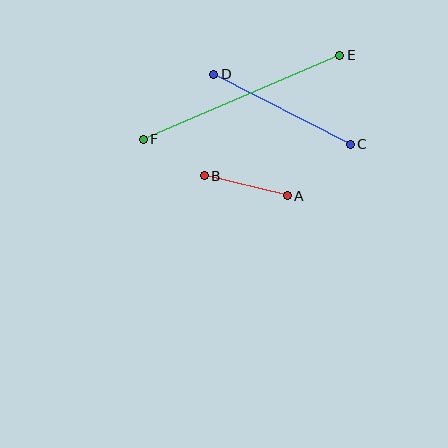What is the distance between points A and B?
The distance is approximately 85 pixels.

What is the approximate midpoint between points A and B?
The midpoint is at approximately (246, 186) pixels.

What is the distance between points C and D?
The distance is approximately 153 pixels.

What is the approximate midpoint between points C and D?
The midpoint is at approximately (282, 109) pixels.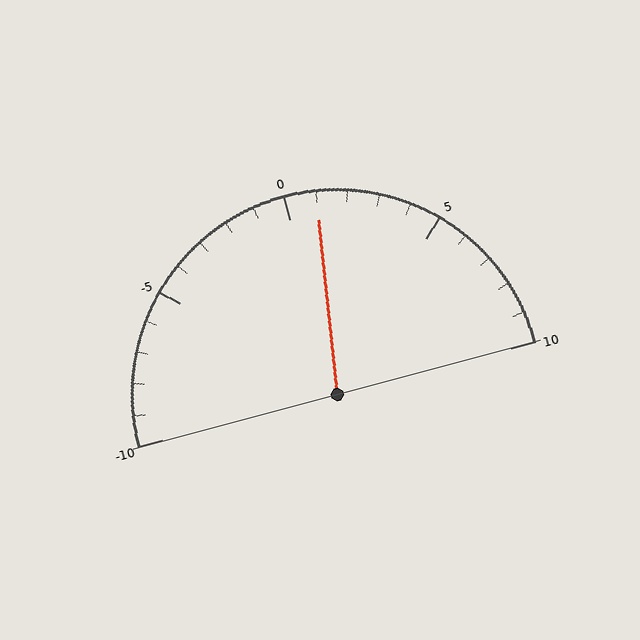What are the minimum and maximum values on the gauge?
The gauge ranges from -10 to 10.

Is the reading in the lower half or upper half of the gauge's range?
The reading is in the upper half of the range (-10 to 10).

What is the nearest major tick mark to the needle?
The nearest major tick mark is 0.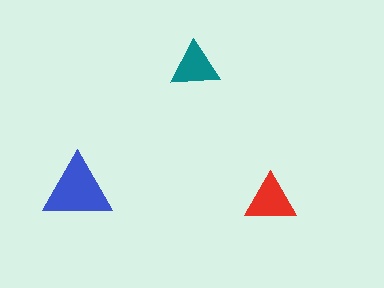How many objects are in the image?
There are 3 objects in the image.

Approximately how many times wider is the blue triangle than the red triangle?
About 1.5 times wider.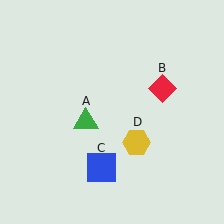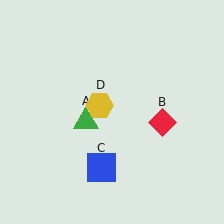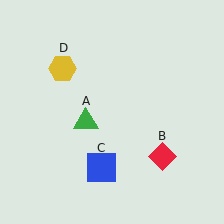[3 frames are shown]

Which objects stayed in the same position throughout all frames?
Green triangle (object A) and blue square (object C) remained stationary.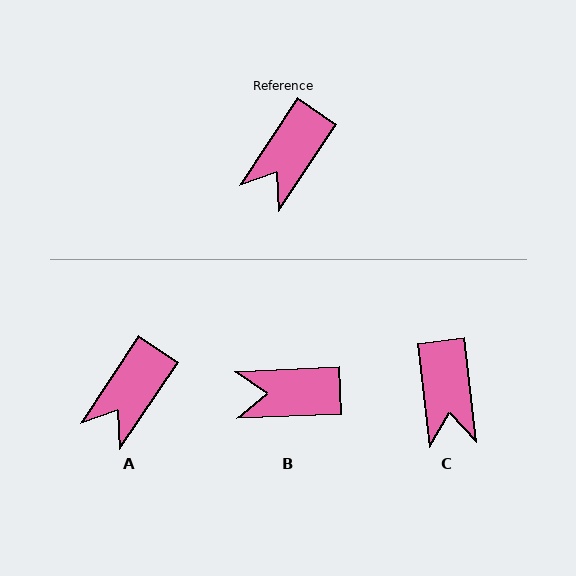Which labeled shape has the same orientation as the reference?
A.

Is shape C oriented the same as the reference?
No, it is off by about 40 degrees.